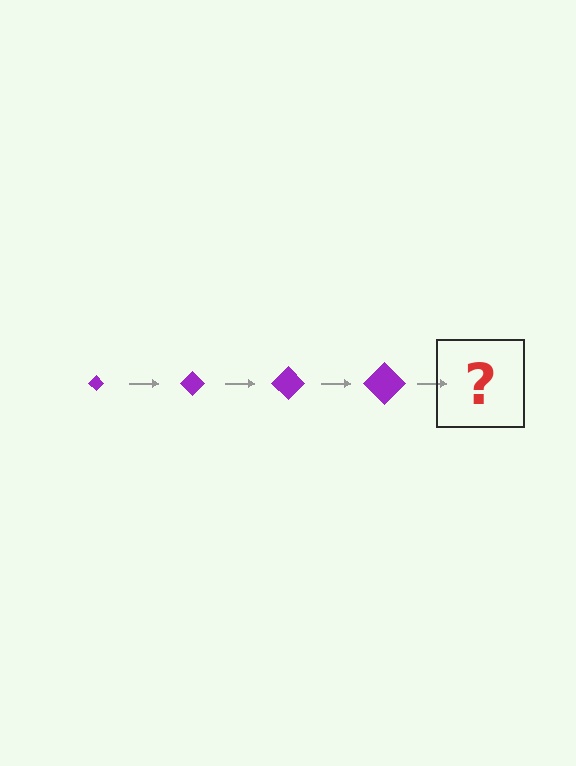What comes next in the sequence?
The next element should be a purple diamond, larger than the previous one.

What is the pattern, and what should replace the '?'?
The pattern is that the diamond gets progressively larger each step. The '?' should be a purple diamond, larger than the previous one.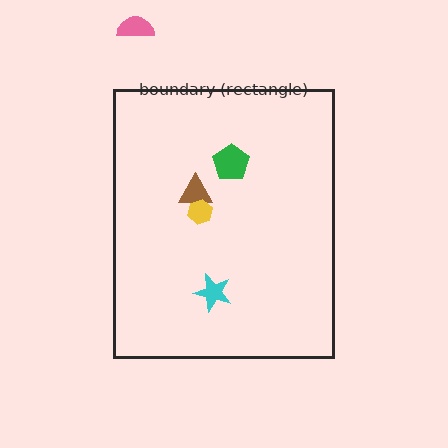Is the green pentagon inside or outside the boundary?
Inside.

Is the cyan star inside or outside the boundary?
Inside.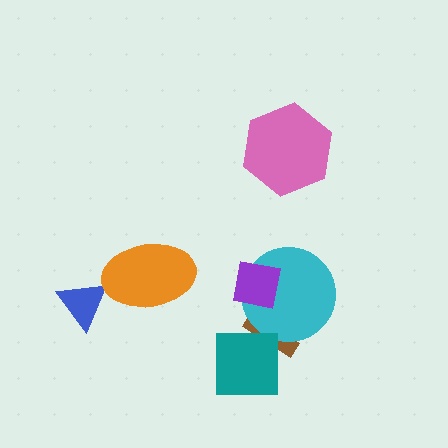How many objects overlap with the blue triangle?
0 objects overlap with the blue triangle.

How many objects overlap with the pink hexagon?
0 objects overlap with the pink hexagon.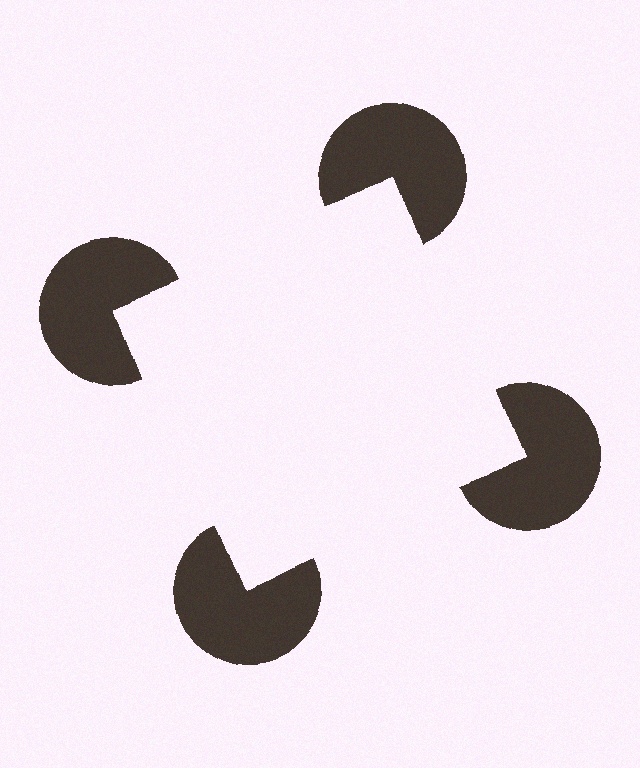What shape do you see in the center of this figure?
An illusory square — its edges are inferred from the aligned wedge cuts in the pac-man discs, not physically drawn.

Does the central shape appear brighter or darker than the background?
It typically appears slightly brighter than the background, even though no actual brightness change is drawn.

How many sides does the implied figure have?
4 sides.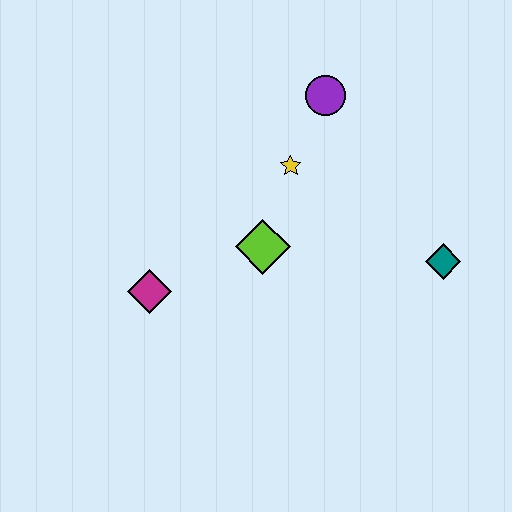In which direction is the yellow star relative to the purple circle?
The yellow star is below the purple circle.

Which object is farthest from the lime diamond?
The teal diamond is farthest from the lime diamond.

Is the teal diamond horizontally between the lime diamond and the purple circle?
No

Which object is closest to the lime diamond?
The yellow star is closest to the lime diamond.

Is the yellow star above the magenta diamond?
Yes